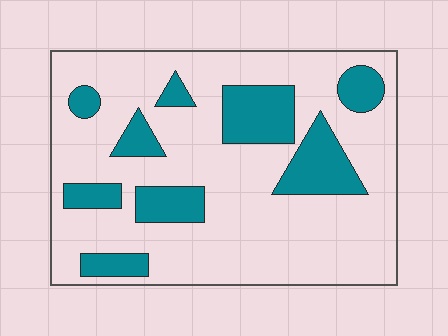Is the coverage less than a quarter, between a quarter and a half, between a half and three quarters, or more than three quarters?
Less than a quarter.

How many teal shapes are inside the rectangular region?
9.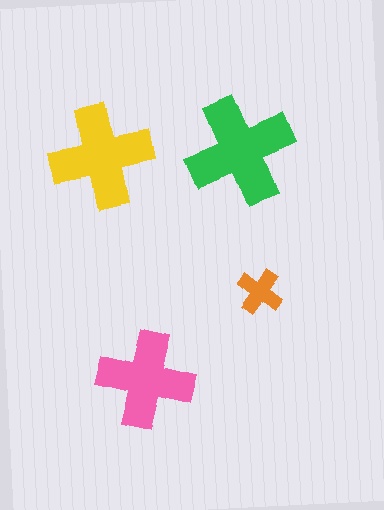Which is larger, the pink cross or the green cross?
The green one.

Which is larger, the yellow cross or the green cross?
The green one.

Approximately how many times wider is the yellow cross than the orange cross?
About 2.5 times wider.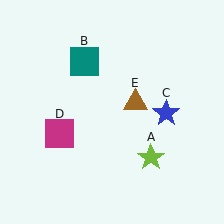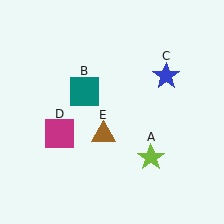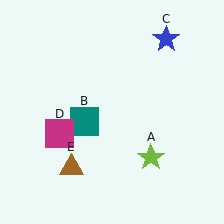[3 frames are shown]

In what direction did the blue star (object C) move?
The blue star (object C) moved up.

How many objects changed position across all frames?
3 objects changed position: teal square (object B), blue star (object C), brown triangle (object E).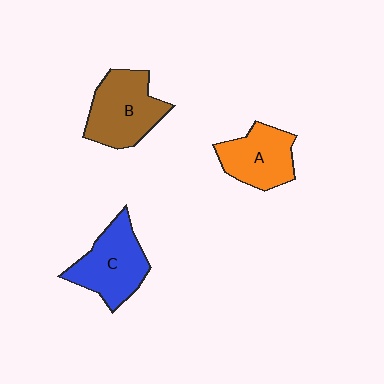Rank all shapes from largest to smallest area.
From largest to smallest: B (brown), C (blue), A (orange).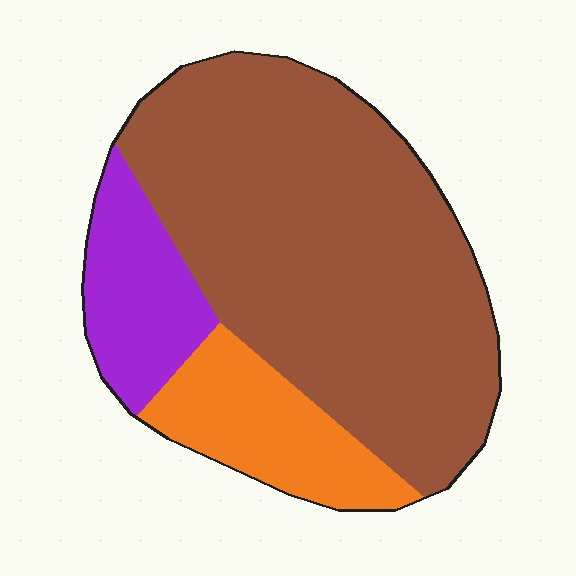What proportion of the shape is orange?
Orange covers 17% of the shape.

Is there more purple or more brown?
Brown.